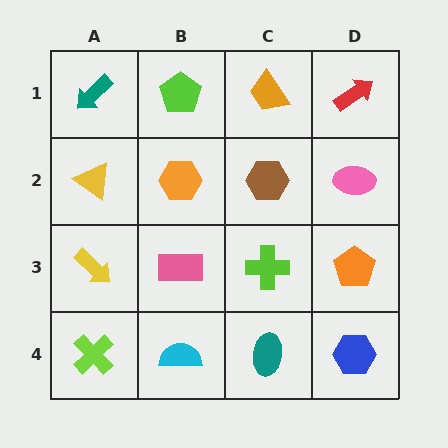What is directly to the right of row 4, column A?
A cyan semicircle.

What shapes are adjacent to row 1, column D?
A pink ellipse (row 2, column D), an orange trapezoid (row 1, column C).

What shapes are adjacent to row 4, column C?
A lime cross (row 3, column C), a cyan semicircle (row 4, column B), a blue hexagon (row 4, column D).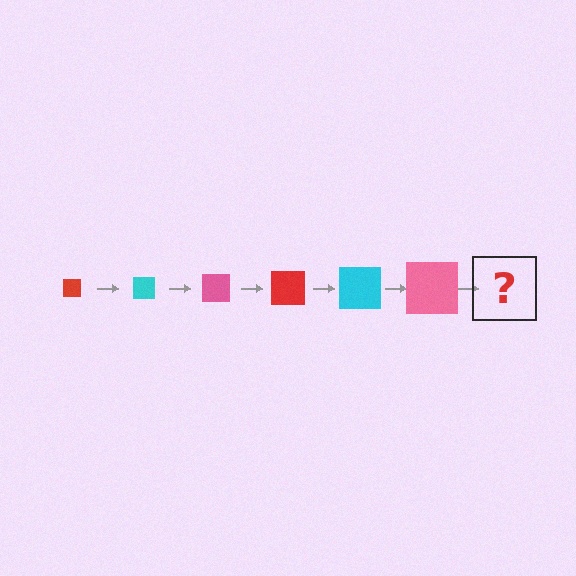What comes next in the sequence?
The next element should be a red square, larger than the previous one.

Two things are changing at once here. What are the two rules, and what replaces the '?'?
The two rules are that the square grows larger each step and the color cycles through red, cyan, and pink. The '?' should be a red square, larger than the previous one.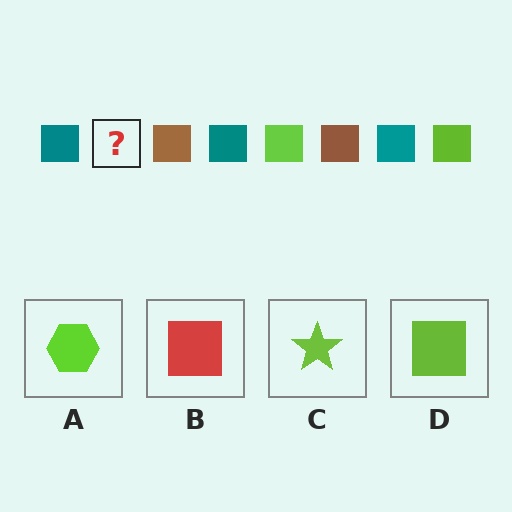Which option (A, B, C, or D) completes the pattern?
D.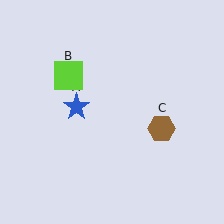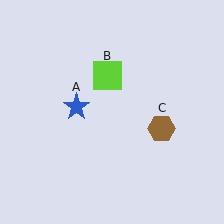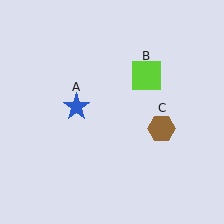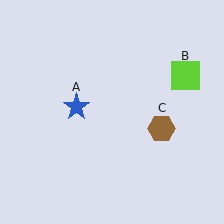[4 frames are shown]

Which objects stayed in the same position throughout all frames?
Blue star (object A) and brown hexagon (object C) remained stationary.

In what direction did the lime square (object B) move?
The lime square (object B) moved right.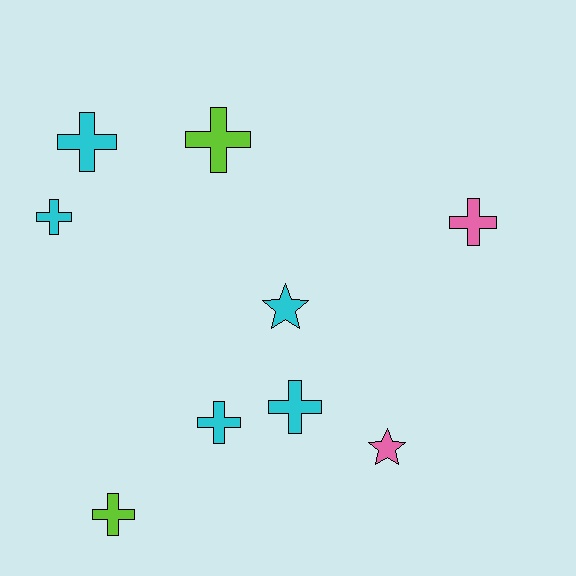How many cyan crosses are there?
There are 4 cyan crosses.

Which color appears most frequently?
Cyan, with 5 objects.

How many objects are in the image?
There are 9 objects.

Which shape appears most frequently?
Cross, with 7 objects.